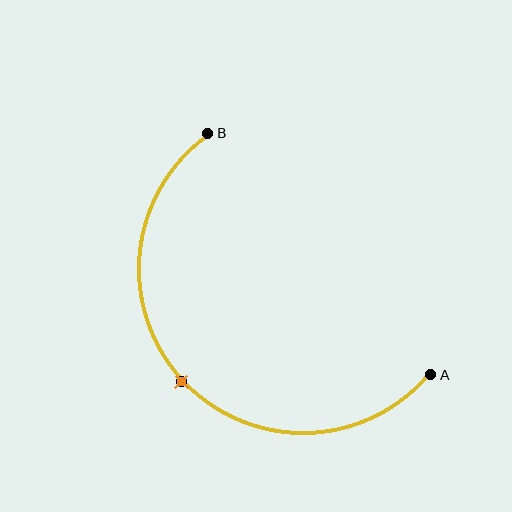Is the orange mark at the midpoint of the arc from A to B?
Yes. The orange mark lies on the arc at equal arc-length from both A and B — it is the arc midpoint.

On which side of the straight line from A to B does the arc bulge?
The arc bulges below and to the left of the straight line connecting A and B.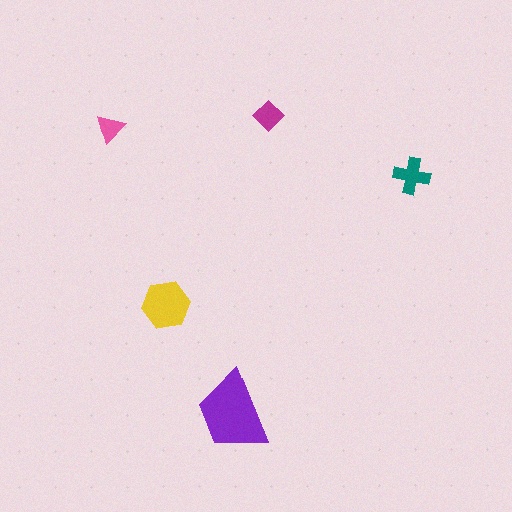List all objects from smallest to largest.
The pink triangle, the magenta diamond, the teal cross, the yellow hexagon, the purple trapezoid.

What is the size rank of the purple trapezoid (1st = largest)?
1st.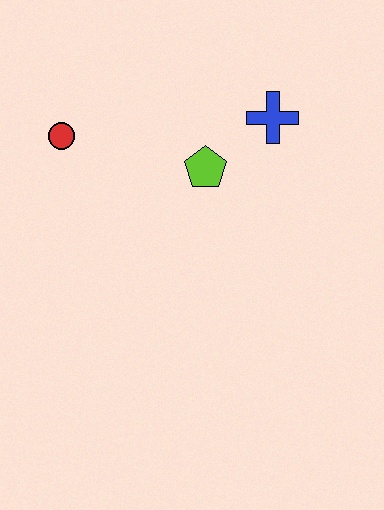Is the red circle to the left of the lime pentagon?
Yes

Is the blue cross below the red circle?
No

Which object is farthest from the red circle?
The blue cross is farthest from the red circle.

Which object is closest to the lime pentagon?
The blue cross is closest to the lime pentagon.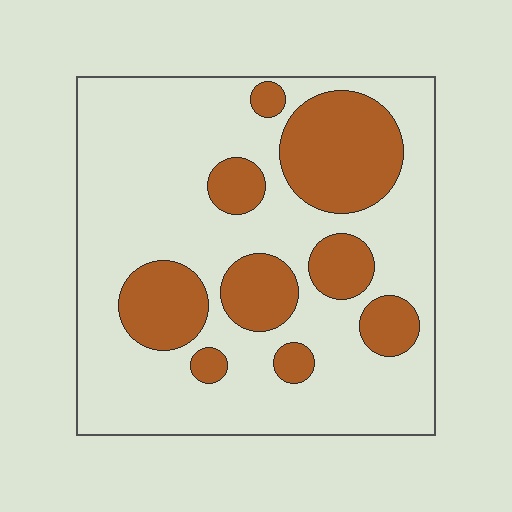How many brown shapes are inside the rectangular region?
9.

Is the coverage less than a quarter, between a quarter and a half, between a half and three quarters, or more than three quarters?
Between a quarter and a half.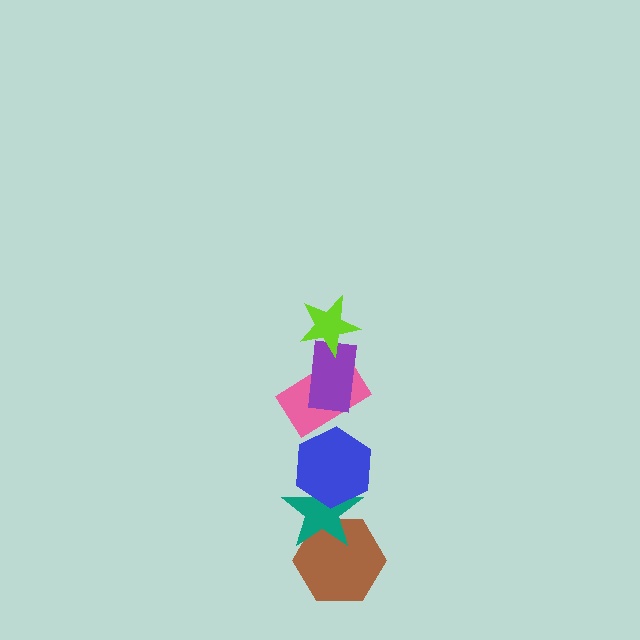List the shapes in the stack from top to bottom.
From top to bottom: the lime star, the purple rectangle, the pink rectangle, the blue hexagon, the teal star, the brown hexagon.